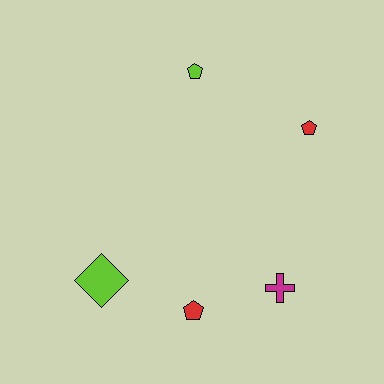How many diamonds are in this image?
There is 1 diamond.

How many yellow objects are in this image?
There are no yellow objects.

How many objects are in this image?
There are 5 objects.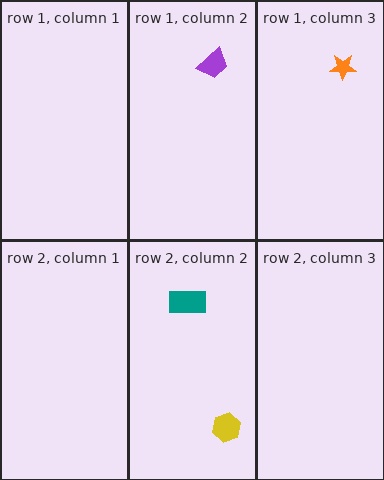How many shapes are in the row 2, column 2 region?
2.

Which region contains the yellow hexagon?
The row 2, column 2 region.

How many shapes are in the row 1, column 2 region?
1.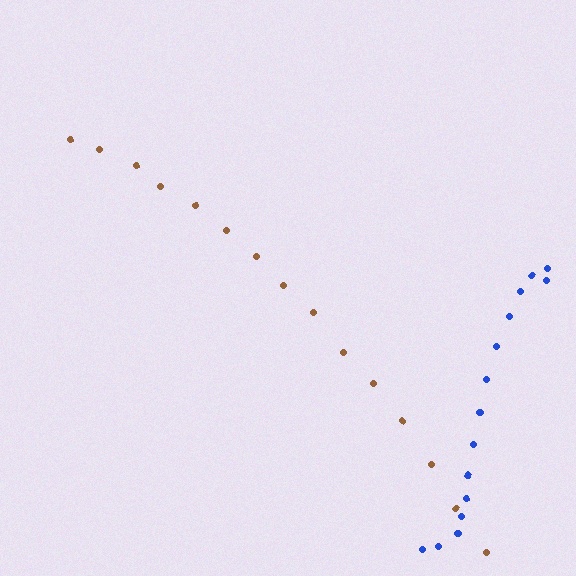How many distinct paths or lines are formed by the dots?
There are 2 distinct paths.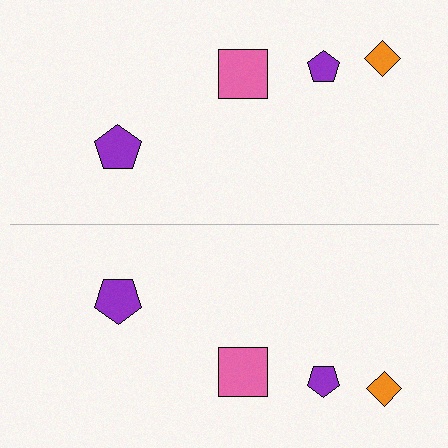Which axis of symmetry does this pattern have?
The pattern has a horizontal axis of symmetry running through the center of the image.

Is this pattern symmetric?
Yes, this pattern has bilateral (reflection) symmetry.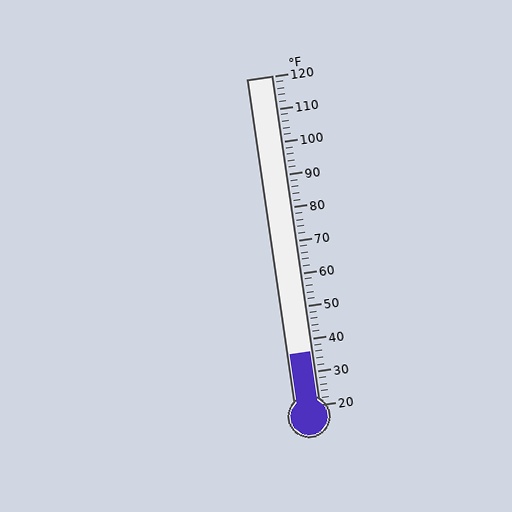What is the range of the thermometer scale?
The thermometer scale ranges from 20°F to 120°F.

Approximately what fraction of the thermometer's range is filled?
The thermometer is filled to approximately 15% of its range.